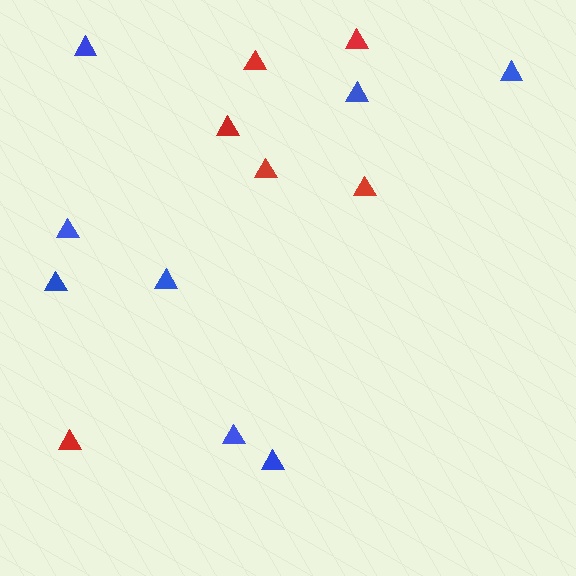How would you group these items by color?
There are 2 groups: one group of red triangles (6) and one group of blue triangles (8).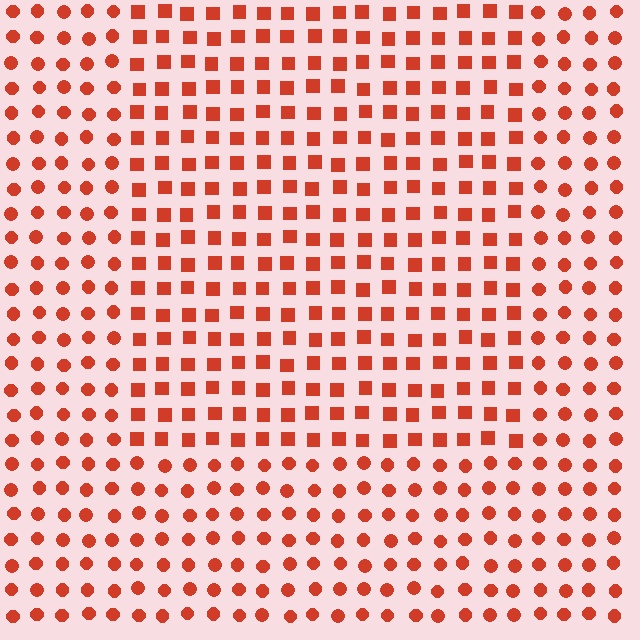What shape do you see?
I see a rectangle.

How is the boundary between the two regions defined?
The boundary is defined by a change in element shape: squares inside vs. circles outside. All elements share the same color and spacing.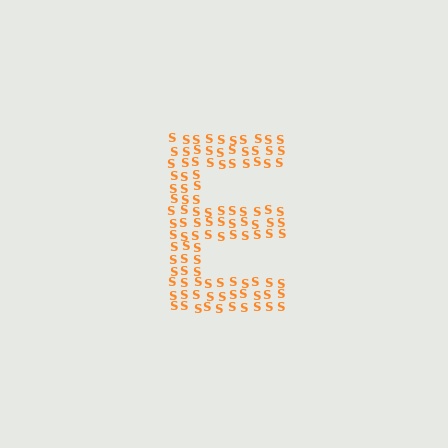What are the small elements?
The small elements are letter S's.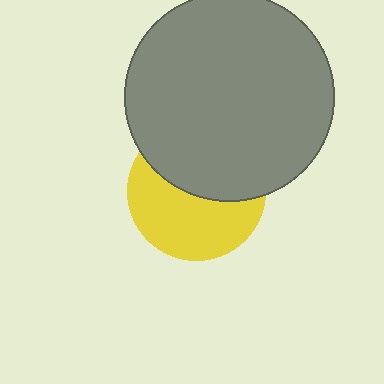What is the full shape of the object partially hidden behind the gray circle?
The partially hidden object is a yellow circle.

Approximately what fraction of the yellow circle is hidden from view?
Roughly 47% of the yellow circle is hidden behind the gray circle.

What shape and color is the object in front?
The object in front is a gray circle.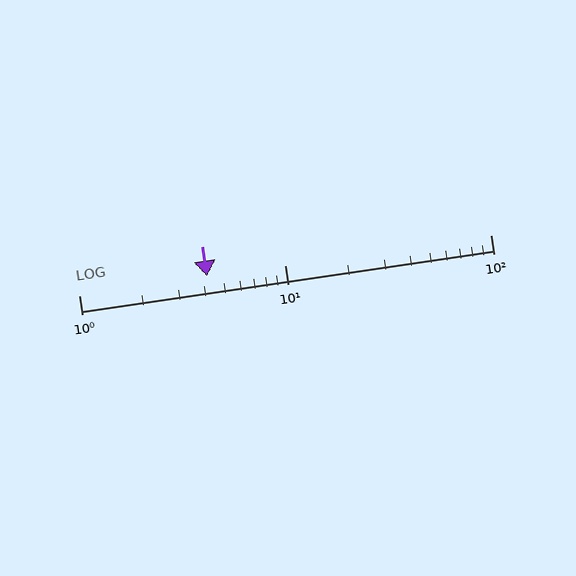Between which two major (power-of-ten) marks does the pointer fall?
The pointer is between 1 and 10.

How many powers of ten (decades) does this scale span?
The scale spans 2 decades, from 1 to 100.